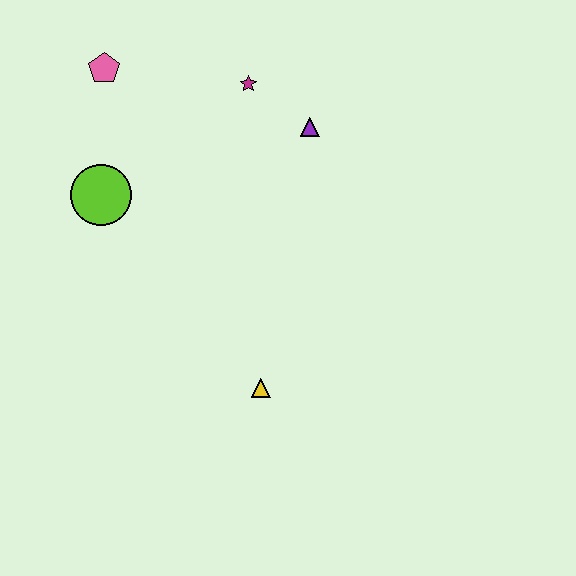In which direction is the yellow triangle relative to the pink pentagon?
The yellow triangle is below the pink pentagon.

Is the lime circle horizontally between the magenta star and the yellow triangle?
No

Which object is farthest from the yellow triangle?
The pink pentagon is farthest from the yellow triangle.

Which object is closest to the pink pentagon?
The lime circle is closest to the pink pentagon.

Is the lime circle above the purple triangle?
No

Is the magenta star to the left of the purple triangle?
Yes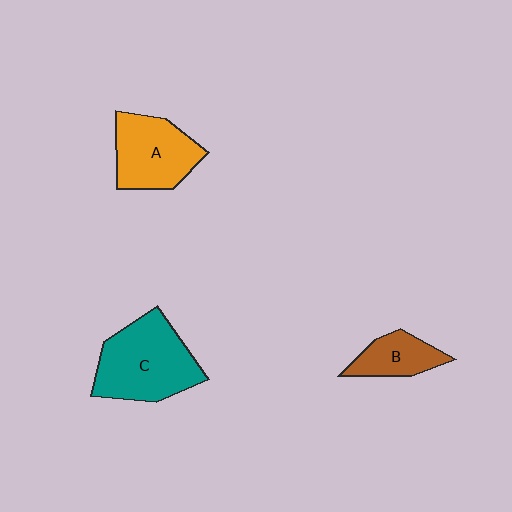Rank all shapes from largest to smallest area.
From largest to smallest: C (teal), A (orange), B (brown).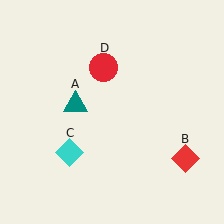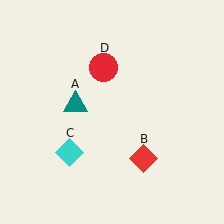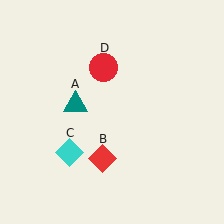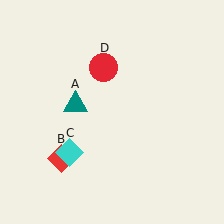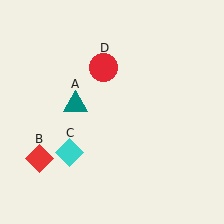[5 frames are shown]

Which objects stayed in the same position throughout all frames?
Teal triangle (object A) and cyan diamond (object C) and red circle (object D) remained stationary.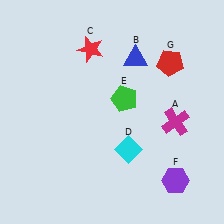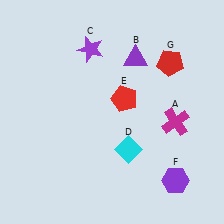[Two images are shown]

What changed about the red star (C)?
In Image 1, C is red. In Image 2, it changed to purple.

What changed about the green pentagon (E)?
In Image 1, E is green. In Image 2, it changed to red.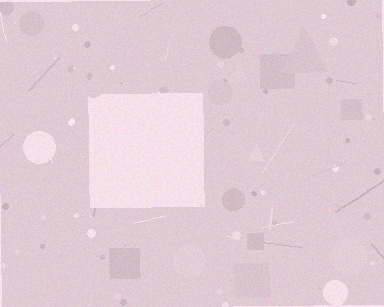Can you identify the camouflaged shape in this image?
The camouflaged shape is a square.